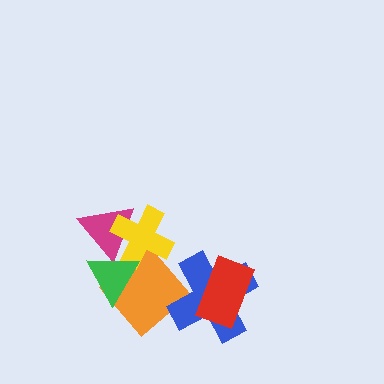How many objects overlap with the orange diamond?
3 objects overlap with the orange diamond.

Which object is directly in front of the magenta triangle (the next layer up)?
The yellow cross is directly in front of the magenta triangle.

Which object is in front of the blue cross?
The red rectangle is in front of the blue cross.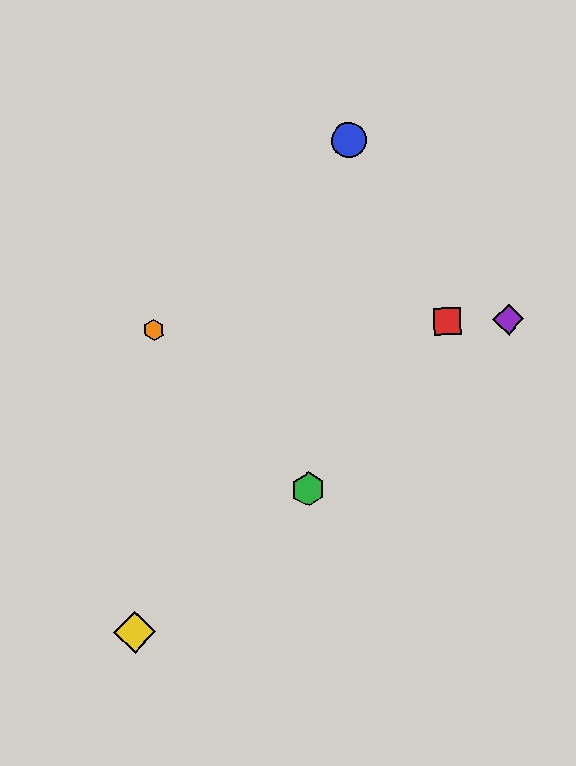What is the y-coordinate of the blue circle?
The blue circle is at y≈140.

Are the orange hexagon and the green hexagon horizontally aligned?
No, the orange hexagon is at y≈330 and the green hexagon is at y≈489.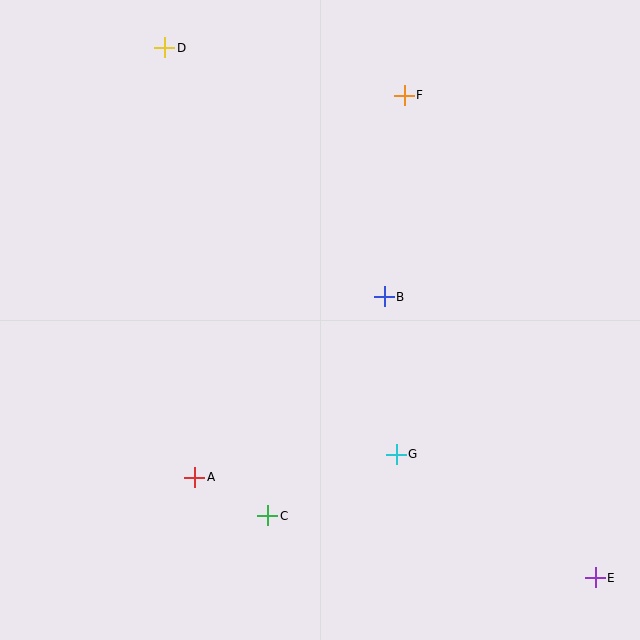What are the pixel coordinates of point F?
Point F is at (404, 95).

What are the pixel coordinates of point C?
Point C is at (268, 516).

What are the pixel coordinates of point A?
Point A is at (195, 477).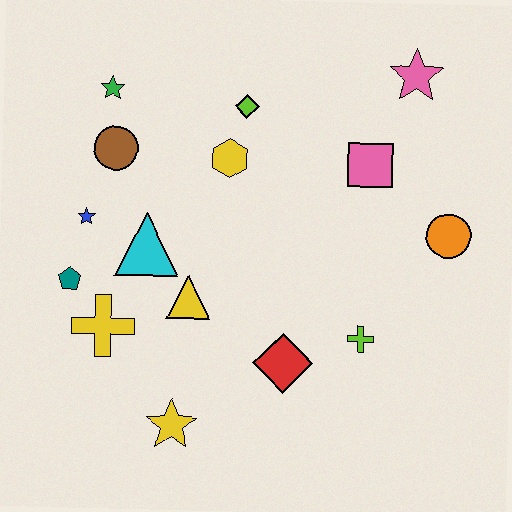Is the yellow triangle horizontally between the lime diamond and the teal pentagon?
Yes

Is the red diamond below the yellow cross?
Yes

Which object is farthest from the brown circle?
The orange circle is farthest from the brown circle.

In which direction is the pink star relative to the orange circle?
The pink star is above the orange circle.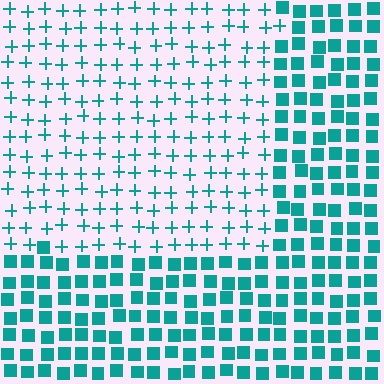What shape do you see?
I see a rectangle.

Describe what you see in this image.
The image is filled with small teal elements arranged in a uniform grid. A rectangle-shaped region contains plus signs, while the surrounding area contains squares. The boundary is defined purely by the change in element shape.